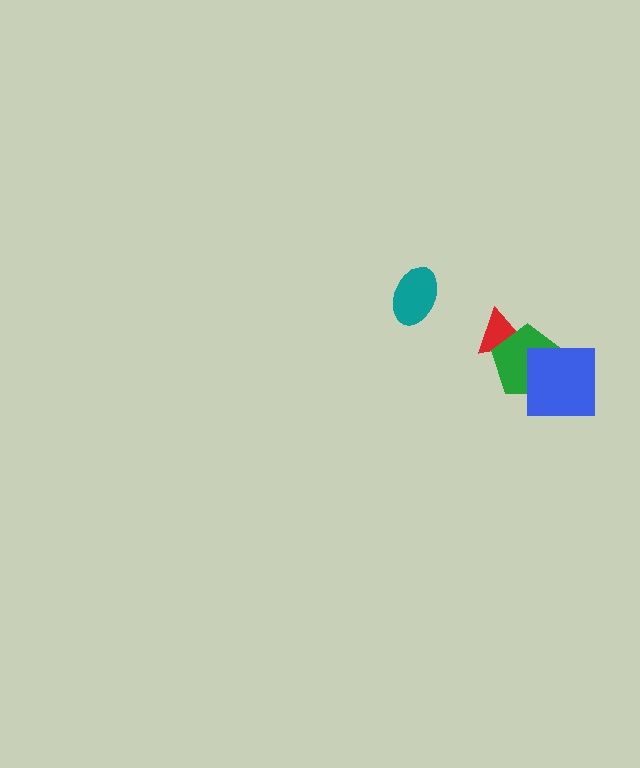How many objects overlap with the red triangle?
1 object overlaps with the red triangle.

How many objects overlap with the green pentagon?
2 objects overlap with the green pentagon.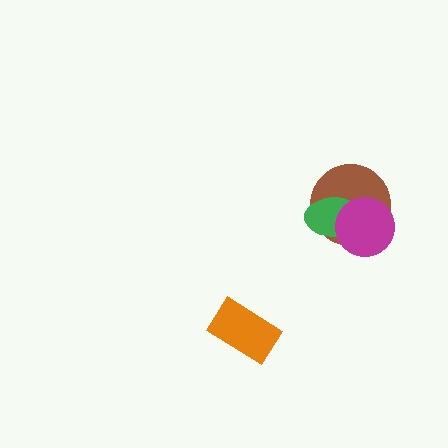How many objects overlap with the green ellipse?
2 objects overlap with the green ellipse.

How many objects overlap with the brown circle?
2 objects overlap with the brown circle.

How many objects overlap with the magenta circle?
2 objects overlap with the magenta circle.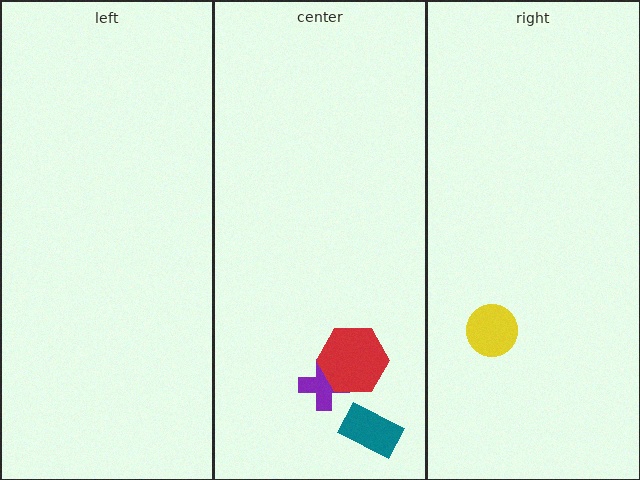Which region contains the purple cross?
The center region.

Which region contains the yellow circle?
The right region.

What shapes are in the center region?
The purple cross, the teal rectangle, the red hexagon.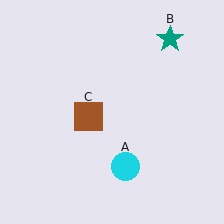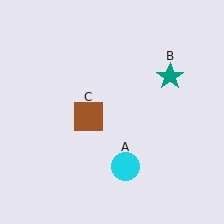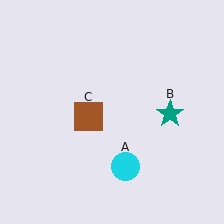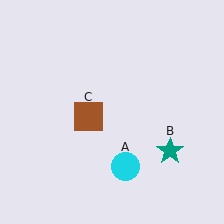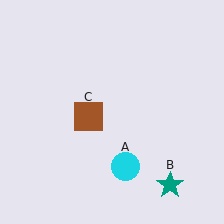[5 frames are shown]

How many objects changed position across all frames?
1 object changed position: teal star (object B).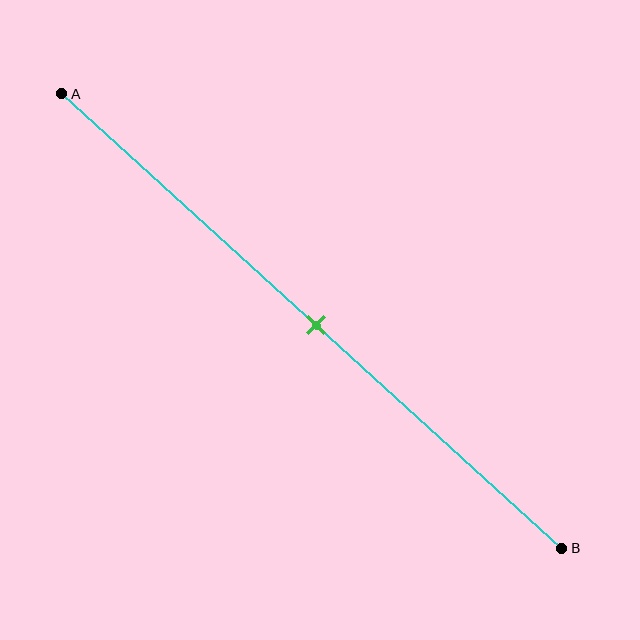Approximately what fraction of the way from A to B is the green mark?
The green mark is approximately 50% of the way from A to B.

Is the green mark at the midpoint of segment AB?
Yes, the mark is approximately at the midpoint.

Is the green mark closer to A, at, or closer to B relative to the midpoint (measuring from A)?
The green mark is approximately at the midpoint of segment AB.